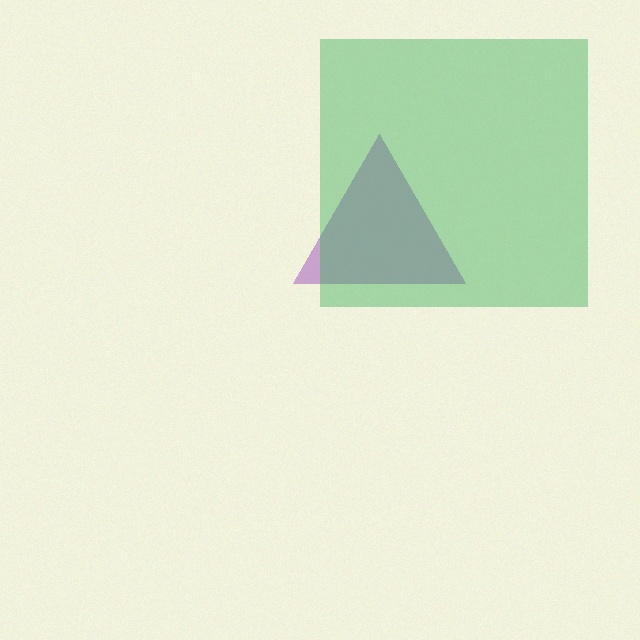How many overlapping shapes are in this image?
There are 2 overlapping shapes in the image.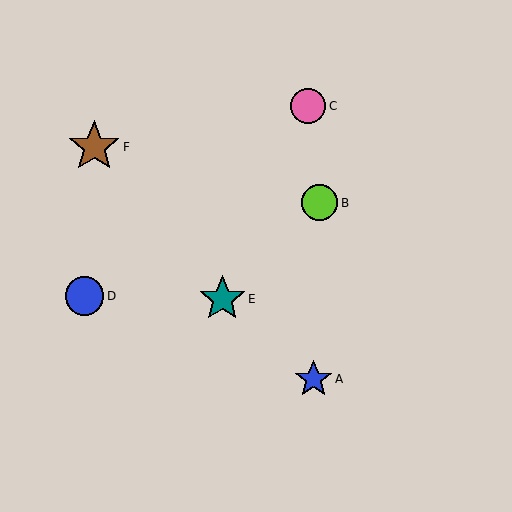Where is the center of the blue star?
The center of the blue star is at (313, 379).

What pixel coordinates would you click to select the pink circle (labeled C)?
Click at (308, 106) to select the pink circle C.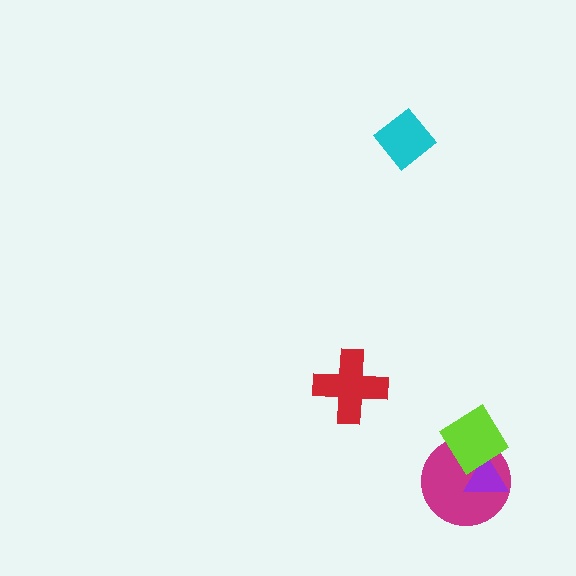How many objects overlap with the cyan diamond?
0 objects overlap with the cyan diamond.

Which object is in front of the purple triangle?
The lime diamond is in front of the purple triangle.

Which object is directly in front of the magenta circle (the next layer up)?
The purple triangle is directly in front of the magenta circle.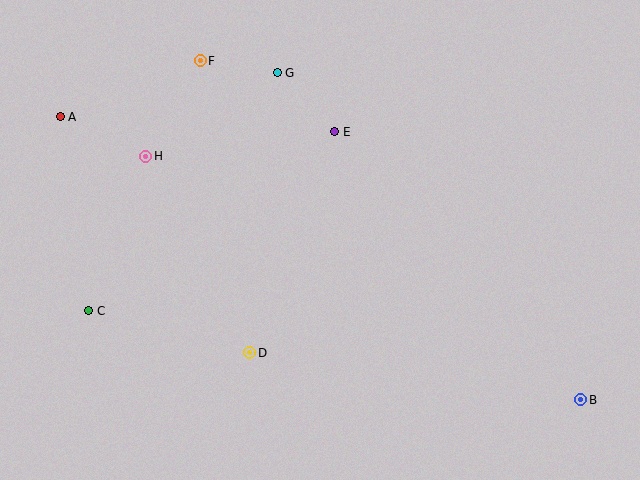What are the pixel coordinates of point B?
Point B is at (581, 400).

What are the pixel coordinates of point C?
Point C is at (89, 311).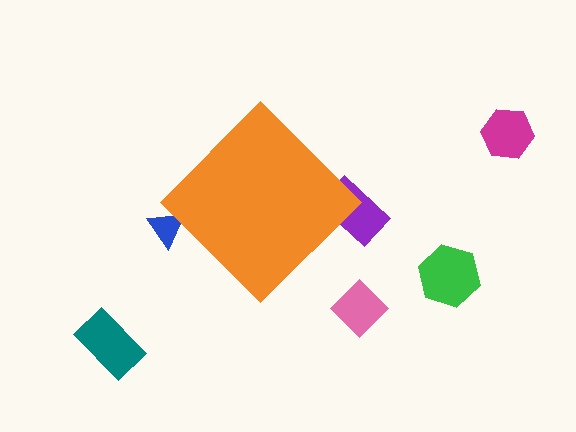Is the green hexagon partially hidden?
No, the green hexagon is fully visible.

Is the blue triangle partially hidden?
Yes, the blue triangle is partially hidden behind the orange diamond.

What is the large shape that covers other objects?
An orange diamond.